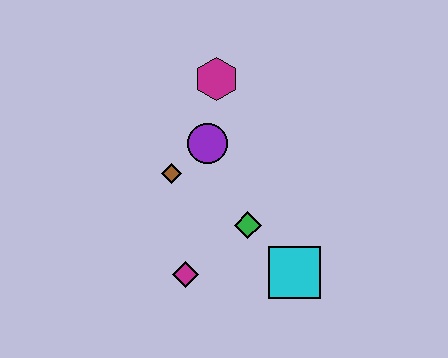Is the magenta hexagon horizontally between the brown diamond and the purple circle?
No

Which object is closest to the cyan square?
The green diamond is closest to the cyan square.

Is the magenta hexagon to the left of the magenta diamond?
No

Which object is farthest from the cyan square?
The magenta hexagon is farthest from the cyan square.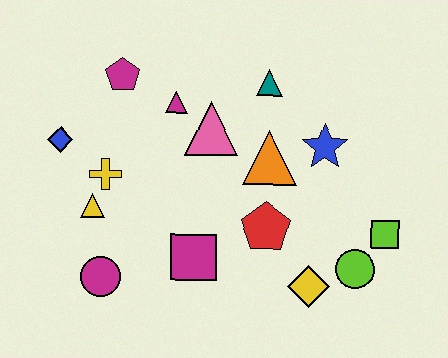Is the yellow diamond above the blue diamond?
No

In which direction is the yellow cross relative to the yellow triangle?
The yellow cross is above the yellow triangle.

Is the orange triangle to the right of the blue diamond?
Yes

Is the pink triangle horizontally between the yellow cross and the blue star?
Yes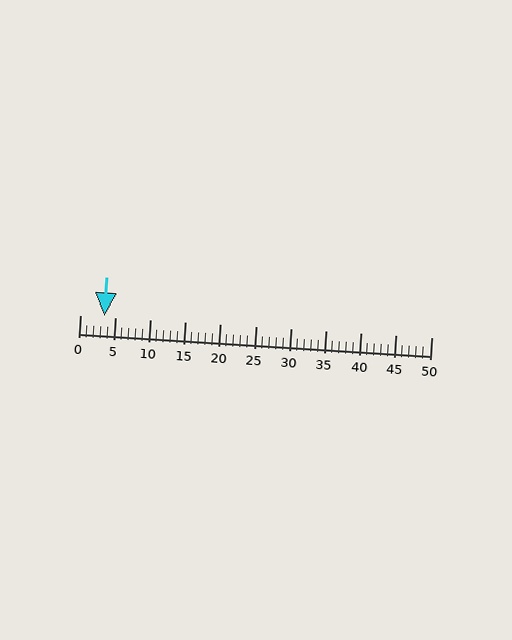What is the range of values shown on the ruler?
The ruler shows values from 0 to 50.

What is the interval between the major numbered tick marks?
The major tick marks are spaced 5 units apart.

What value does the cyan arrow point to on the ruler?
The cyan arrow points to approximately 4.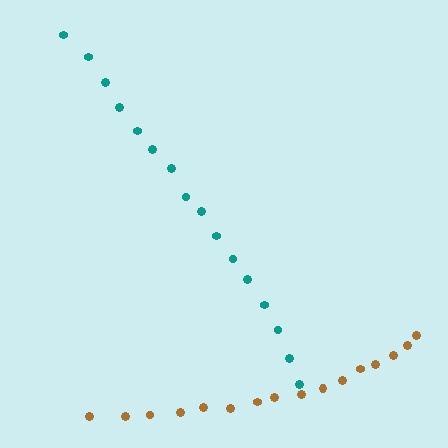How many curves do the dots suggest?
There are 2 distinct paths.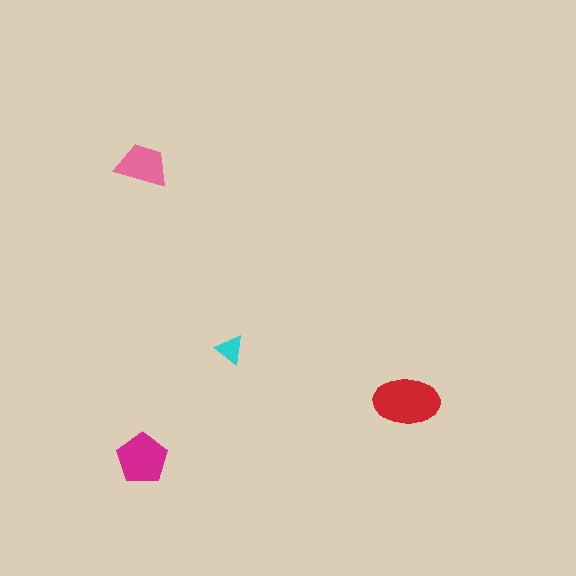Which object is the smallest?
The cyan triangle.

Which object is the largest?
The red ellipse.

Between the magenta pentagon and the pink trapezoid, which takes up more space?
The magenta pentagon.